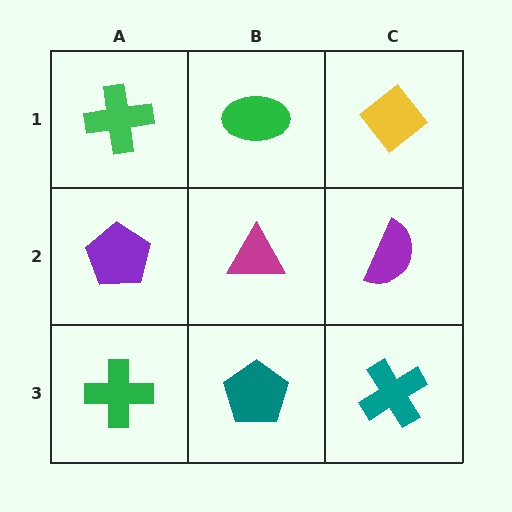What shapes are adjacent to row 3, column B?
A magenta triangle (row 2, column B), a green cross (row 3, column A), a teal cross (row 3, column C).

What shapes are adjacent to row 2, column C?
A yellow diamond (row 1, column C), a teal cross (row 3, column C), a magenta triangle (row 2, column B).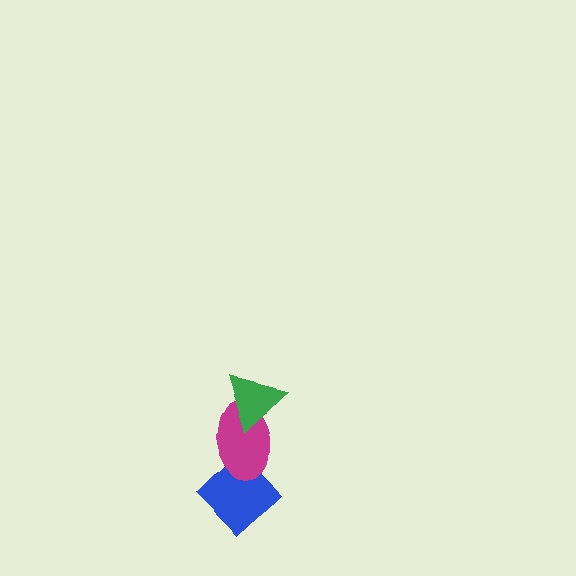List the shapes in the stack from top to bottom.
From top to bottom: the green triangle, the magenta ellipse, the blue diamond.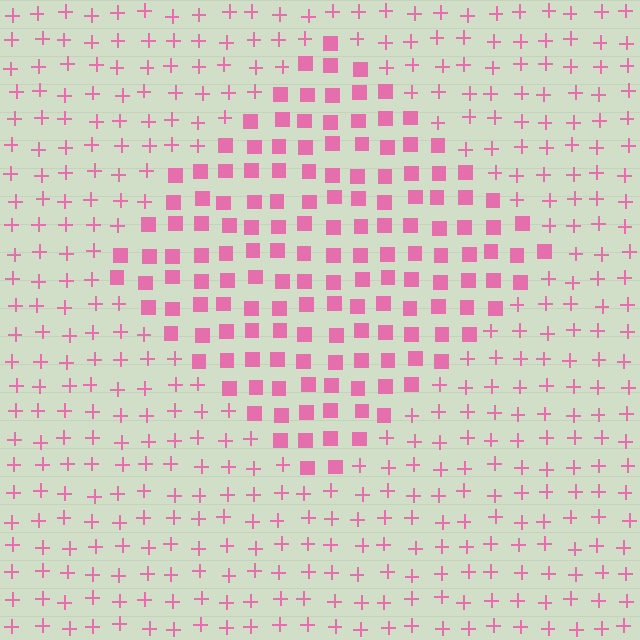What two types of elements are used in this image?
The image uses squares inside the diamond region and plus signs outside it.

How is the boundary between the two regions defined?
The boundary is defined by a change in element shape: squares inside vs. plus signs outside. All elements share the same color and spacing.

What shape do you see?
I see a diamond.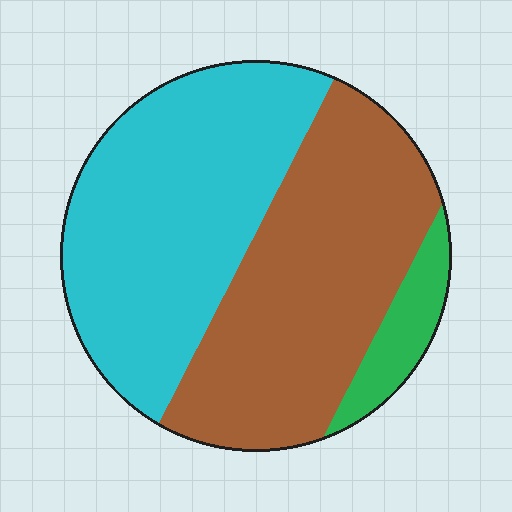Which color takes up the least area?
Green, at roughly 10%.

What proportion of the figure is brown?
Brown covers 45% of the figure.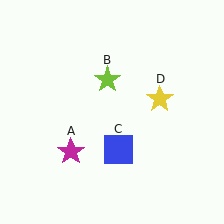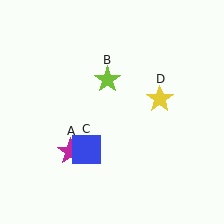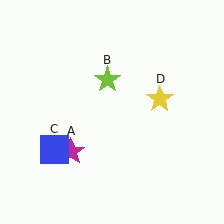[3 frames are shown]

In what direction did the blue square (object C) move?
The blue square (object C) moved left.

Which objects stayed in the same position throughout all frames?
Magenta star (object A) and lime star (object B) and yellow star (object D) remained stationary.